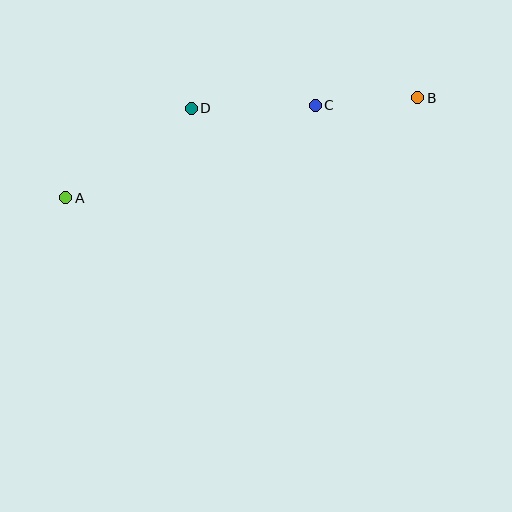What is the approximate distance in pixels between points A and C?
The distance between A and C is approximately 266 pixels.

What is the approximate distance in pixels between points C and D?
The distance between C and D is approximately 124 pixels.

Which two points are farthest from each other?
Points A and B are farthest from each other.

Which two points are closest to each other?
Points B and C are closest to each other.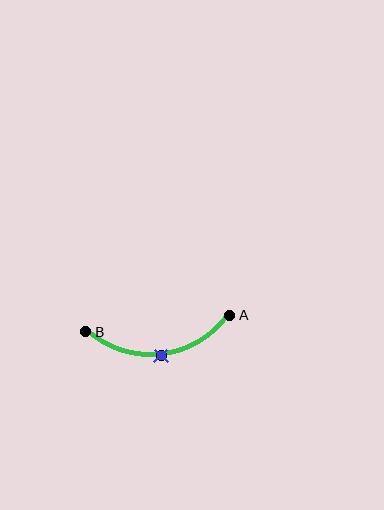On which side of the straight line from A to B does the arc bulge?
The arc bulges below the straight line connecting A and B.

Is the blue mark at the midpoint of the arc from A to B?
Yes. The blue mark lies on the arc at equal arc-length from both A and B — it is the arc midpoint.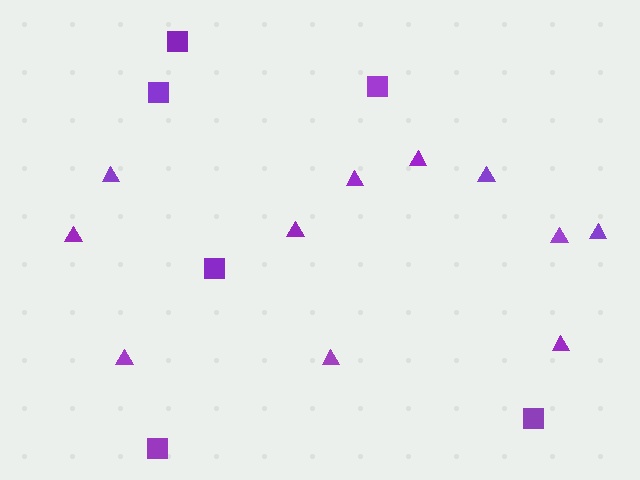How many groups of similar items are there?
There are 2 groups: one group of squares (6) and one group of triangles (11).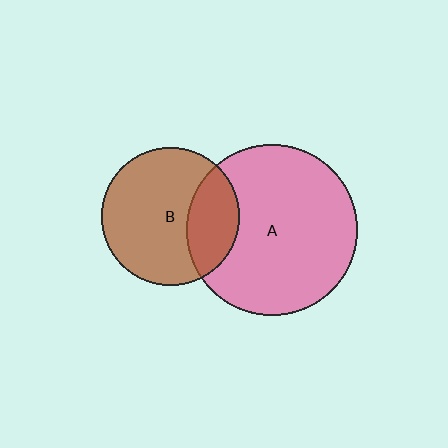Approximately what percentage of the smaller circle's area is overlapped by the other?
Approximately 25%.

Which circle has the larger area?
Circle A (pink).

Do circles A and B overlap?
Yes.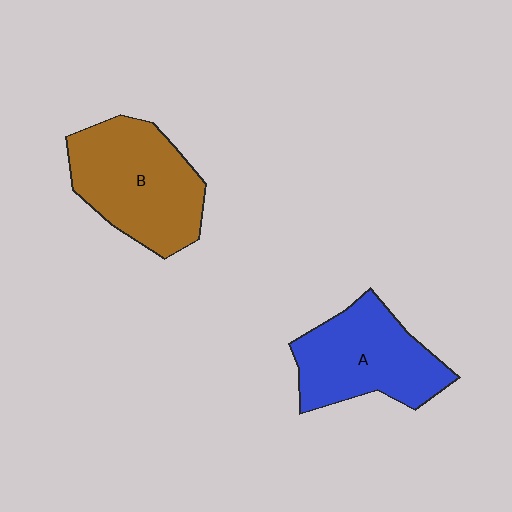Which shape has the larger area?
Shape B (brown).